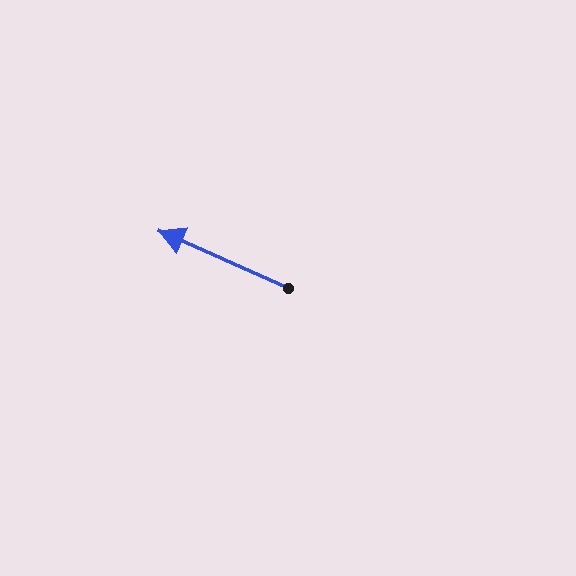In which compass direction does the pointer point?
Northwest.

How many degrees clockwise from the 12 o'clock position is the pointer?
Approximately 294 degrees.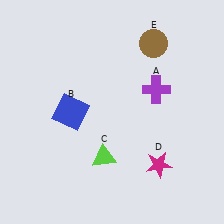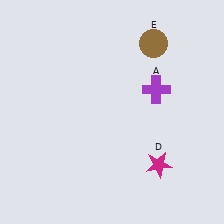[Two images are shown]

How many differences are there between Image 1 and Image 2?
There are 2 differences between the two images.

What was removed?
The blue square (B), the lime triangle (C) were removed in Image 2.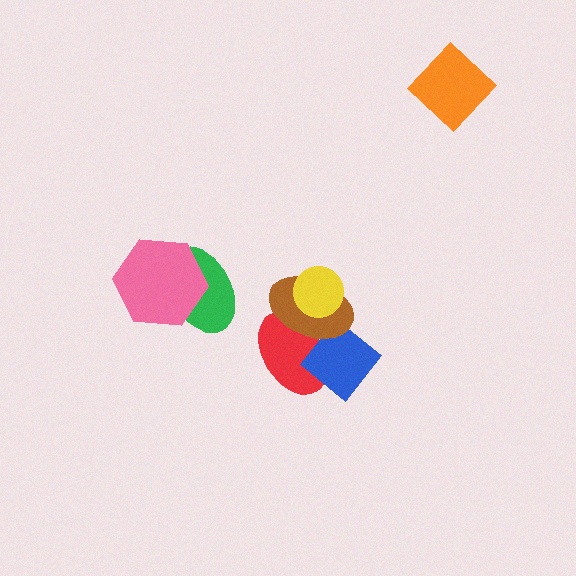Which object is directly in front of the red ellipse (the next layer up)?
The blue diamond is directly in front of the red ellipse.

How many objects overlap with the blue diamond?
2 objects overlap with the blue diamond.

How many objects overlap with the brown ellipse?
3 objects overlap with the brown ellipse.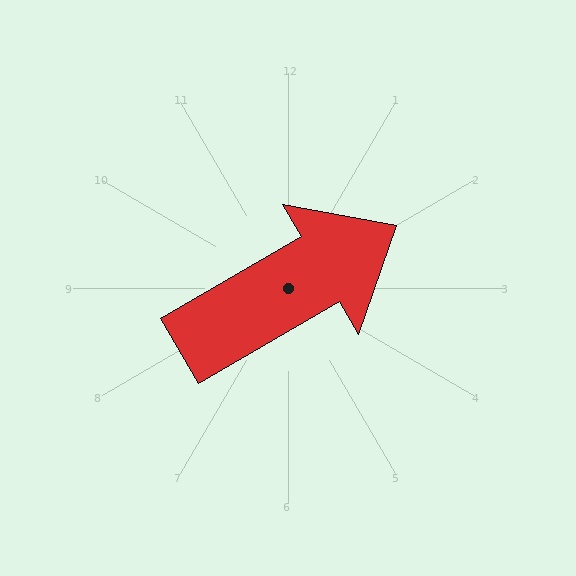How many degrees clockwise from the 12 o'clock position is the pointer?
Approximately 60 degrees.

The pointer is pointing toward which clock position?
Roughly 2 o'clock.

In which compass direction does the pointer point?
Northeast.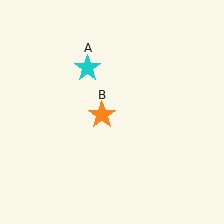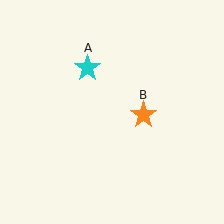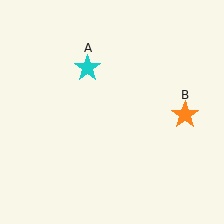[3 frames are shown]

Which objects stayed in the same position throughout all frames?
Cyan star (object A) remained stationary.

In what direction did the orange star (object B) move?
The orange star (object B) moved right.